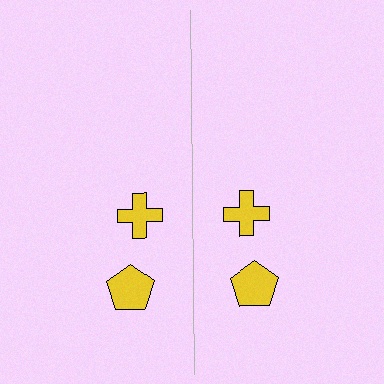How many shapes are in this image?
There are 4 shapes in this image.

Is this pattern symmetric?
Yes, this pattern has bilateral (reflection) symmetry.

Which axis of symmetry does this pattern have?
The pattern has a vertical axis of symmetry running through the center of the image.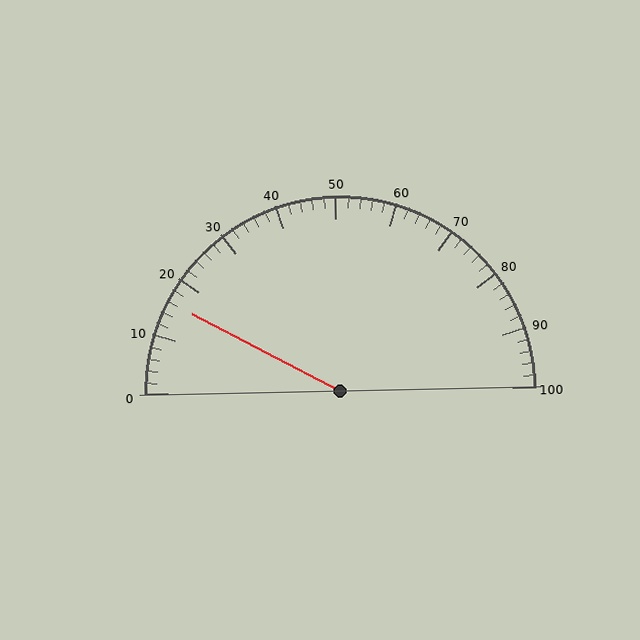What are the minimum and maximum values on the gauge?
The gauge ranges from 0 to 100.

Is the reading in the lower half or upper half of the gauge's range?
The reading is in the lower half of the range (0 to 100).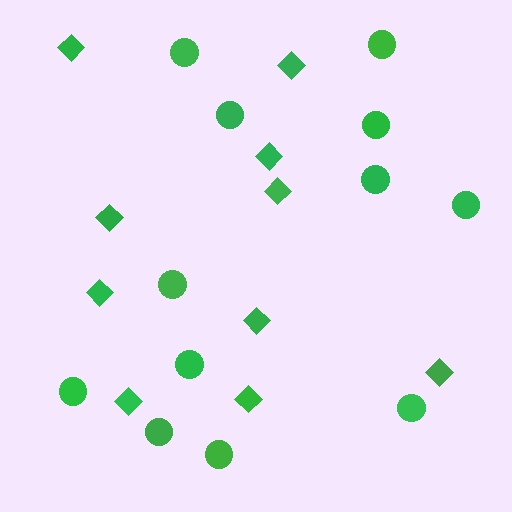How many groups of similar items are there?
There are 2 groups: one group of circles (12) and one group of diamonds (10).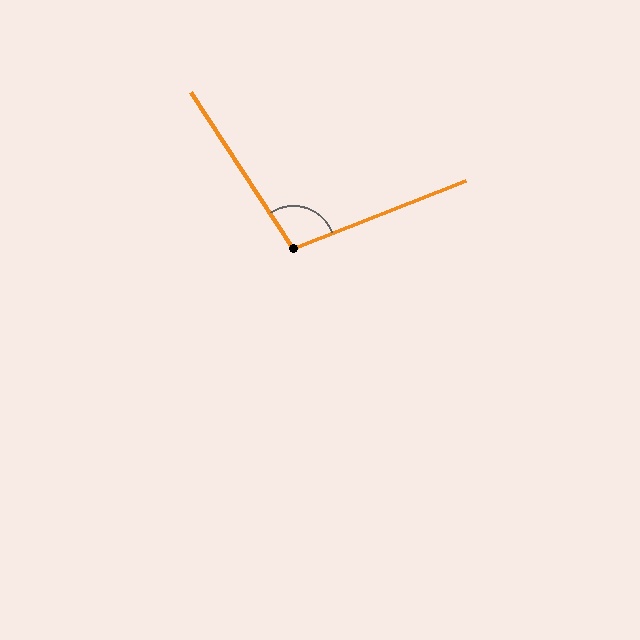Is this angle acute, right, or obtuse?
It is obtuse.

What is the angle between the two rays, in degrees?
Approximately 102 degrees.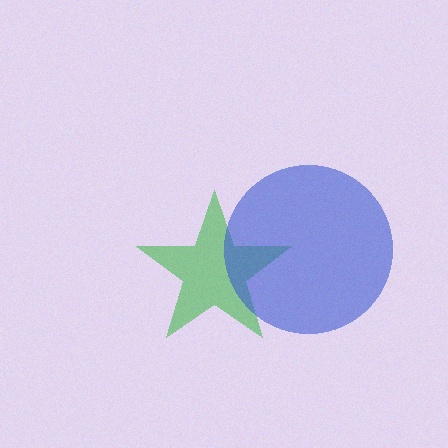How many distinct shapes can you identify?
There are 2 distinct shapes: a green star, a blue circle.